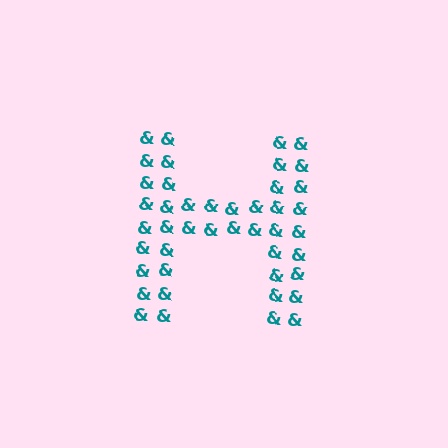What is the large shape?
The large shape is the letter H.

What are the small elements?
The small elements are ampersands.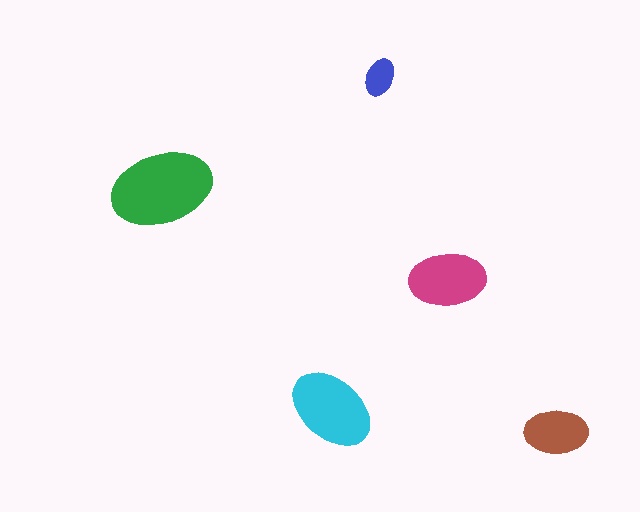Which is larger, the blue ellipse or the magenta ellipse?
The magenta one.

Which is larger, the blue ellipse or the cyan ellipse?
The cyan one.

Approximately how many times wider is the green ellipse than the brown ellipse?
About 1.5 times wider.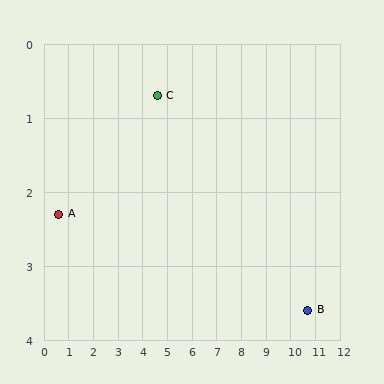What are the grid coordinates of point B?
Point B is at approximately (10.7, 3.6).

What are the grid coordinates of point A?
Point A is at approximately (0.6, 2.3).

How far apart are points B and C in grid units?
Points B and C are about 6.8 grid units apart.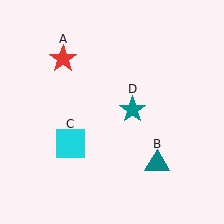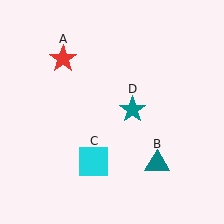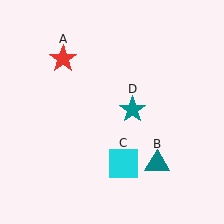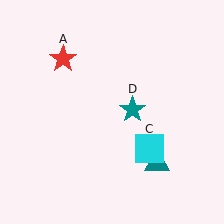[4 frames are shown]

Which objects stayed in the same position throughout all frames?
Red star (object A) and teal triangle (object B) and teal star (object D) remained stationary.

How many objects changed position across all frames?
1 object changed position: cyan square (object C).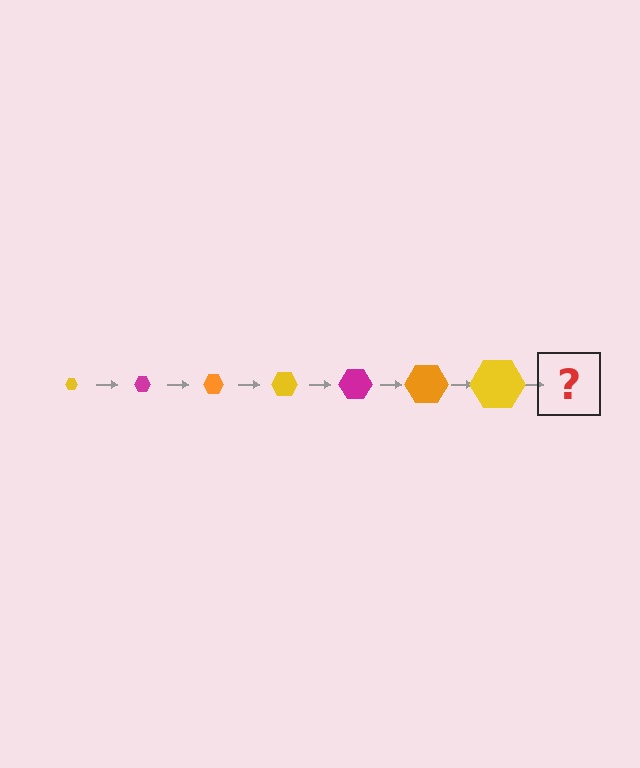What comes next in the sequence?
The next element should be a magenta hexagon, larger than the previous one.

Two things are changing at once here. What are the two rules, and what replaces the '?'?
The two rules are that the hexagon grows larger each step and the color cycles through yellow, magenta, and orange. The '?' should be a magenta hexagon, larger than the previous one.